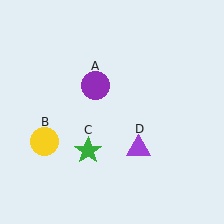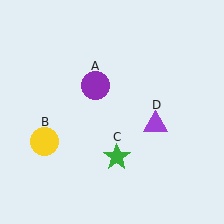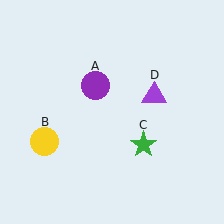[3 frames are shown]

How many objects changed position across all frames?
2 objects changed position: green star (object C), purple triangle (object D).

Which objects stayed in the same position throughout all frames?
Purple circle (object A) and yellow circle (object B) remained stationary.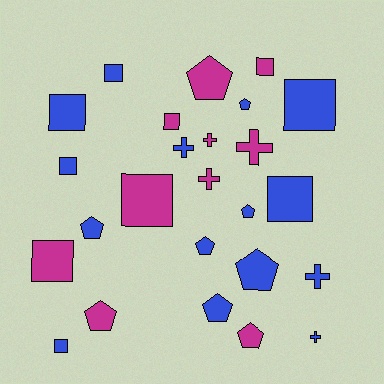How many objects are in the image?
There are 25 objects.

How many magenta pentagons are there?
There are 3 magenta pentagons.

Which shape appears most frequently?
Square, with 10 objects.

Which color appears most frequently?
Blue, with 15 objects.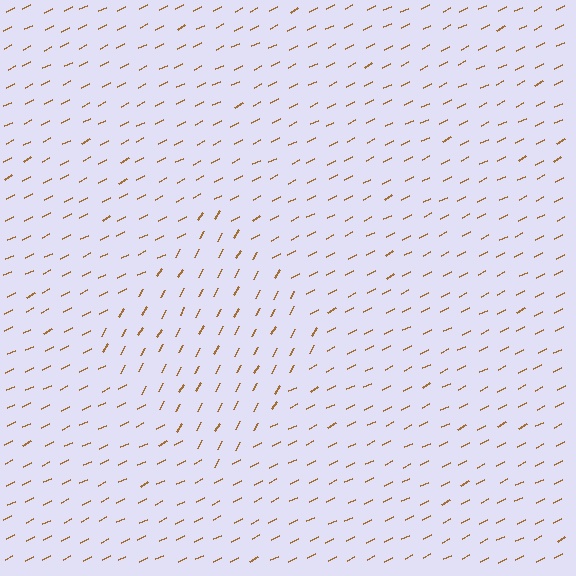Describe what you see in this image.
The image is filled with small brown line segments. A diamond region in the image has lines oriented differently from the surrounding lines, creating a visible texture boundary.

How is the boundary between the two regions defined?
The boundary is defined purely by a change in line orientation (approximately 34 degrees difference). All lines are the same color and thickness.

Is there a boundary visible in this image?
Yes, there is a texture boundary formed by a change in line orientation.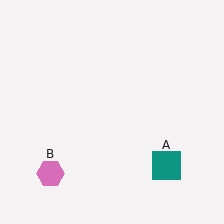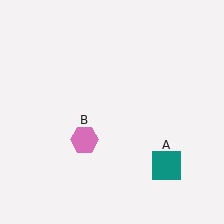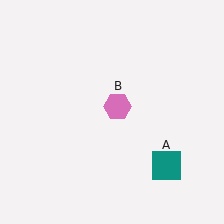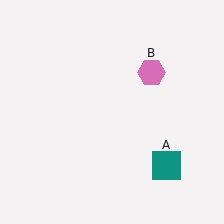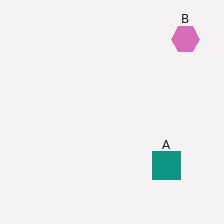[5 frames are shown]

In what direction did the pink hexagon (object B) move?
The pink hexagon (object B) moved up and to the right.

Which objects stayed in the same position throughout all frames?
Teal square (object A) remained stationary.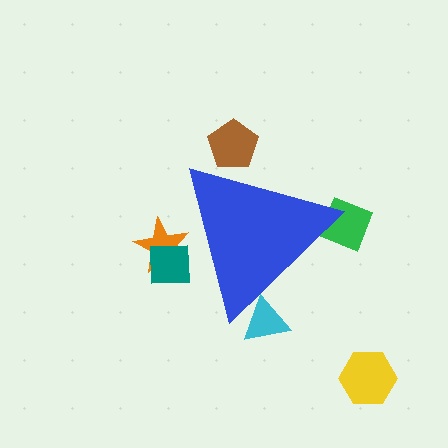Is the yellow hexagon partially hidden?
No, the yellow hexagon is fully visible.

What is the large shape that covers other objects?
A blue triangle.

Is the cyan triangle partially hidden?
Yes, the cyan triangle is partially hidden behind the blue triangle.